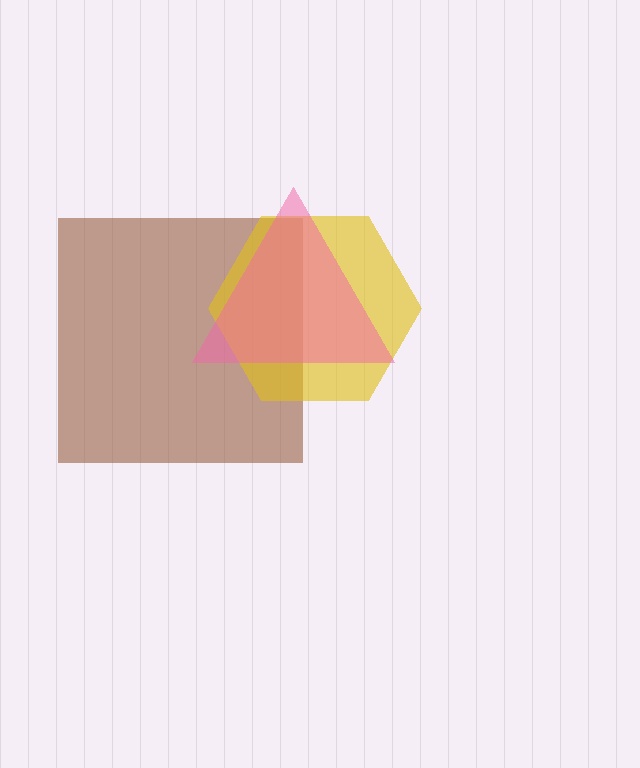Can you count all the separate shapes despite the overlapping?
Yes, there are 3 separate shapes.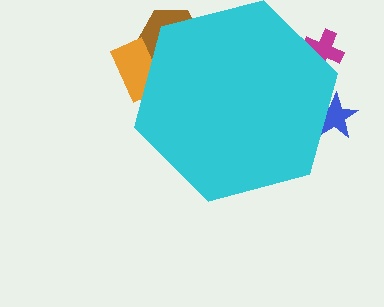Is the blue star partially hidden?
Yes, the blue star is partially hidden behind the cyan hexagon.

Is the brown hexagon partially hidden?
Yes, the brown hexagon is partially hidden behind the cyan hexagon.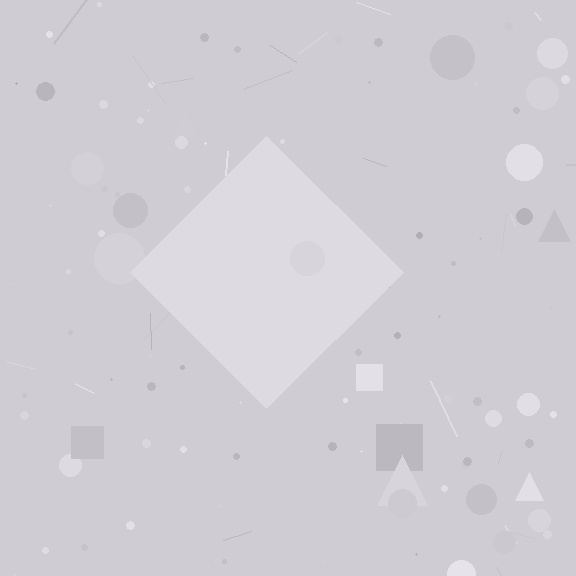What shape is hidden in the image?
A diamond is hidden in the image.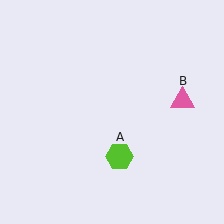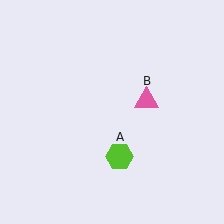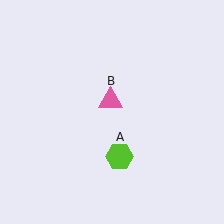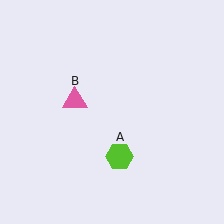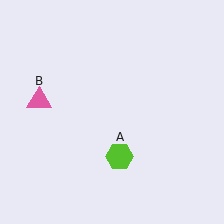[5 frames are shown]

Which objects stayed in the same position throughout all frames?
Lime hexagon (object A) remained stationary.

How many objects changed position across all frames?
1 object changed position: pink triangle (object B).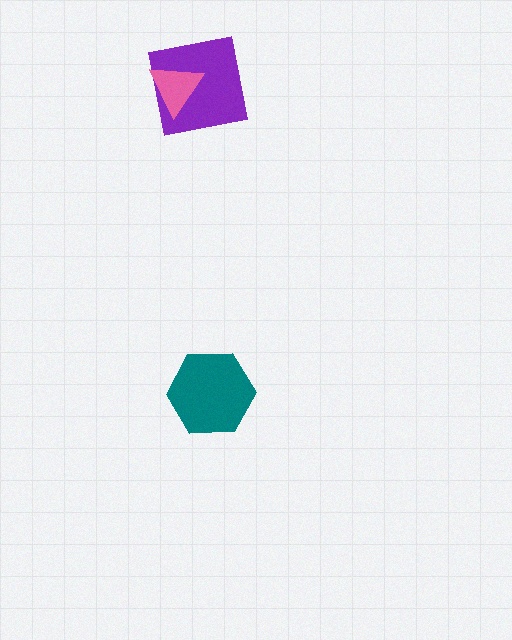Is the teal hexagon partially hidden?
No, no other shape covers it.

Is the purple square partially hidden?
Yes, it is partially covered by another shape.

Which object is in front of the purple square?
The pink triangle is in front of the purple square.